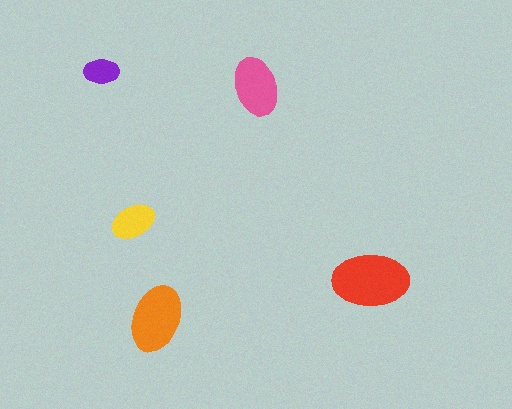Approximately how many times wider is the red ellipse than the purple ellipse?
About 2 times wider.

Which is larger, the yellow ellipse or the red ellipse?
The red one.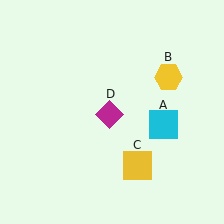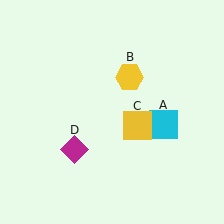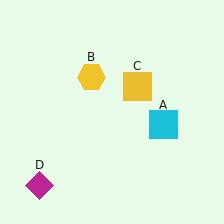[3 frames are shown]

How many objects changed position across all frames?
3 objects changed position: yellow hexagon (object B), yellow square (object C), magenta diamond (object D).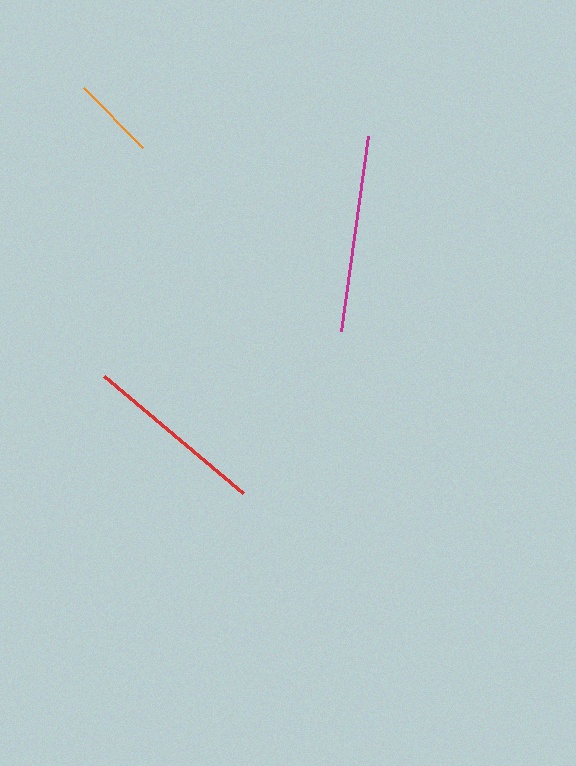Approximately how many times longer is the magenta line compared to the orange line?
The magenta line is approximately 2.3 times the length of the orange line.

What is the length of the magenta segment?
The magenta segment is approximately 196 pixels long.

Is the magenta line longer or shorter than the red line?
The magenta line is longer than the red line.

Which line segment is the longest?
The magenta line is the longest at approximately 196 pixels.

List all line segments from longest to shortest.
From longest to shortest: magenta, red, orange.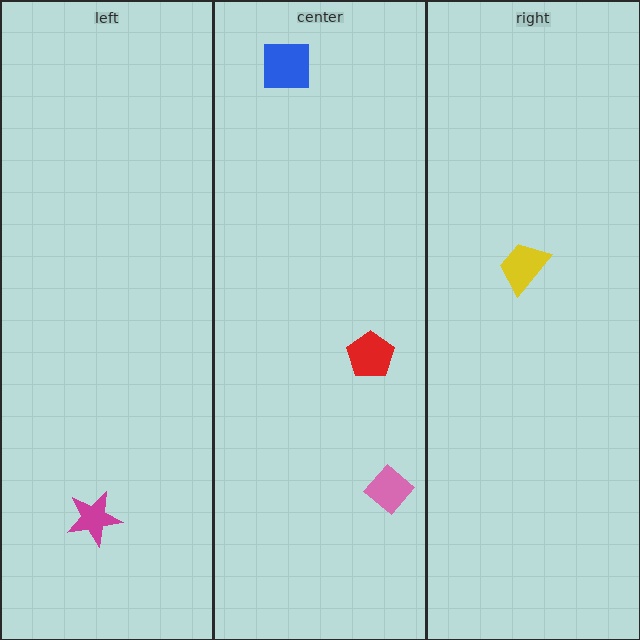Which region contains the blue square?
The center region.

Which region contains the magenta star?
The left region.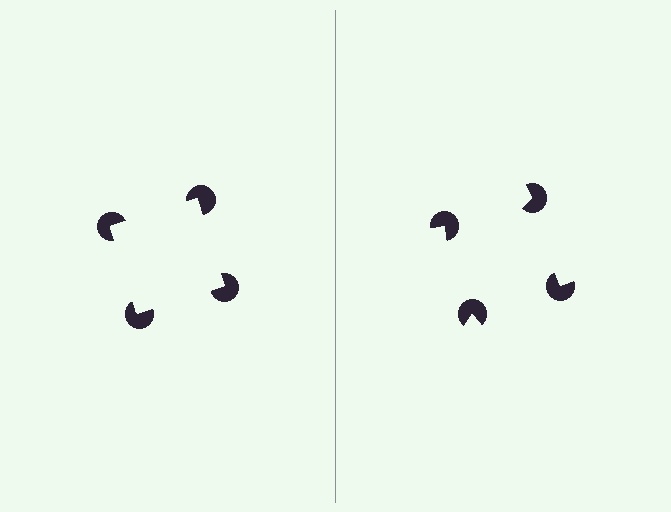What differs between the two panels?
The pac-man discs are positioned identically on both sides; only the wedge orientations differ. On the left they align to a square; on the right they are misaligned.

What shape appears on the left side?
An illusory square.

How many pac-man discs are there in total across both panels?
8 — 4 on each side.